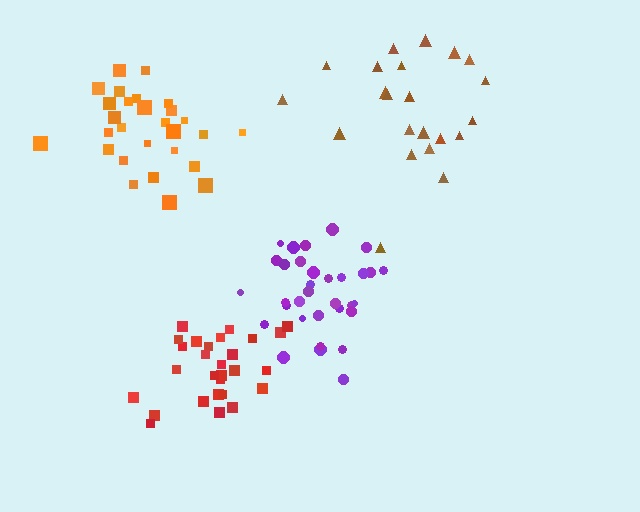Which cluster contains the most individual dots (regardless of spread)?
Purple (33).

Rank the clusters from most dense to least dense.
red, purple, orange, brown.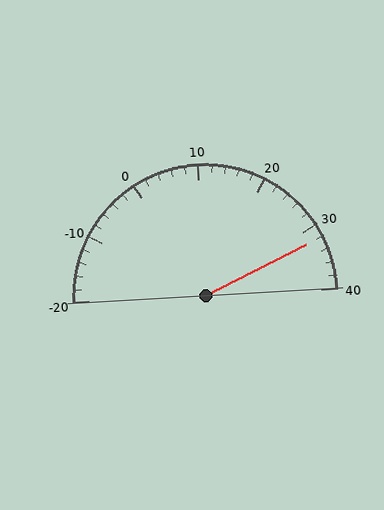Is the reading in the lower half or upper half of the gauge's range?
The reading is in the upper half of the range (-20 to 40).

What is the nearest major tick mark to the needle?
The nearest major tick mark is 30.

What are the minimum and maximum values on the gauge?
The gauge ranges from -20 to 40.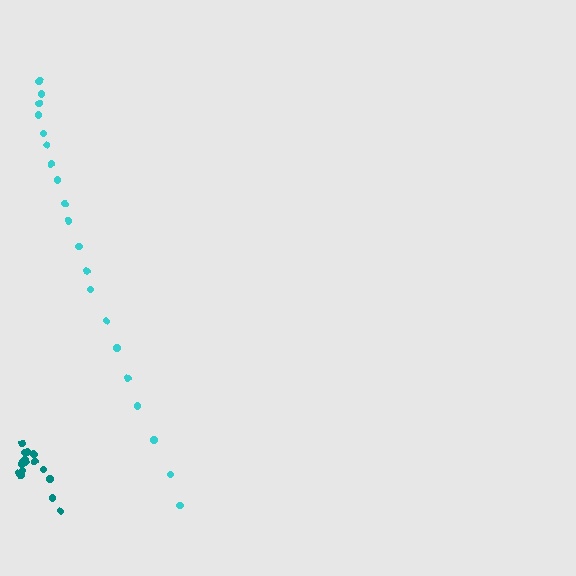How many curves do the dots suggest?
There are 2 distinct paths.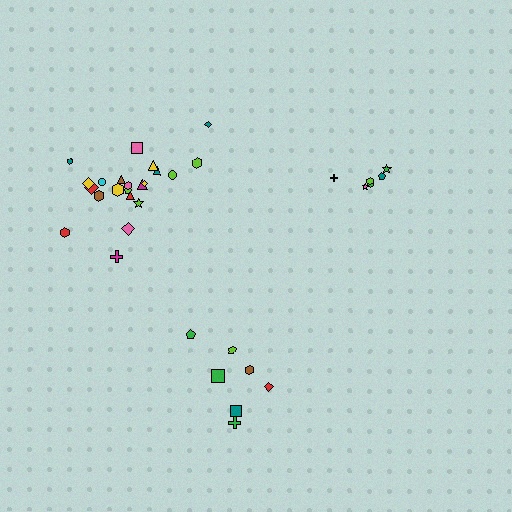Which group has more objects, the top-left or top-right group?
The top-left group.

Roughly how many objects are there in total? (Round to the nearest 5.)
Roughly 35 objects in total.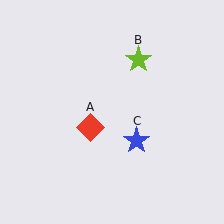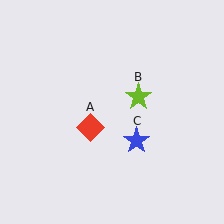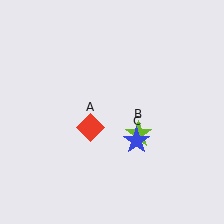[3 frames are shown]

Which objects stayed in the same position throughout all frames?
Red diamond (object A) and blue star (object C) remained stationary.